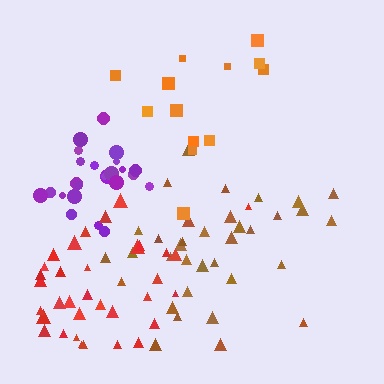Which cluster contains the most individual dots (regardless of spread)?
Brown (35).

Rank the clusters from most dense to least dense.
purple, red, brown, orange.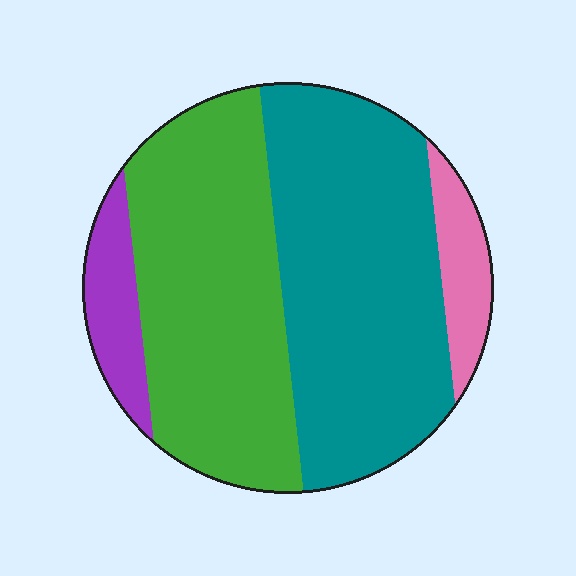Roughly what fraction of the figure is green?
Green covers around 40% of the figure.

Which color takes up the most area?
Teal, at roughly 45%.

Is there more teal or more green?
Teal.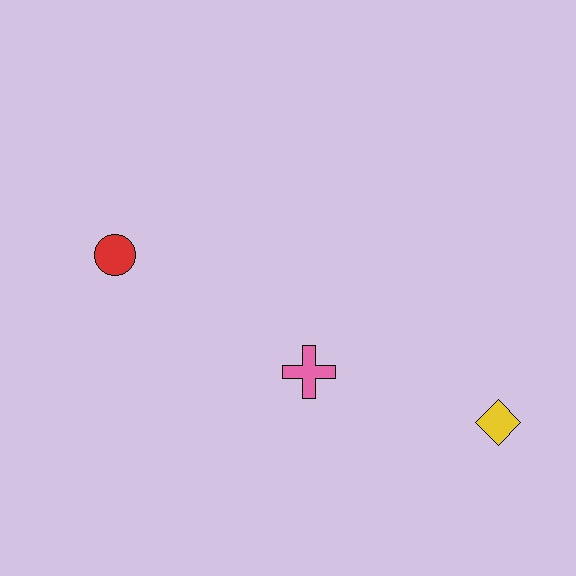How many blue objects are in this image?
There are no blue objects.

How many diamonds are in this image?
There is 1 diamond.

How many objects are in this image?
There are 3 objects.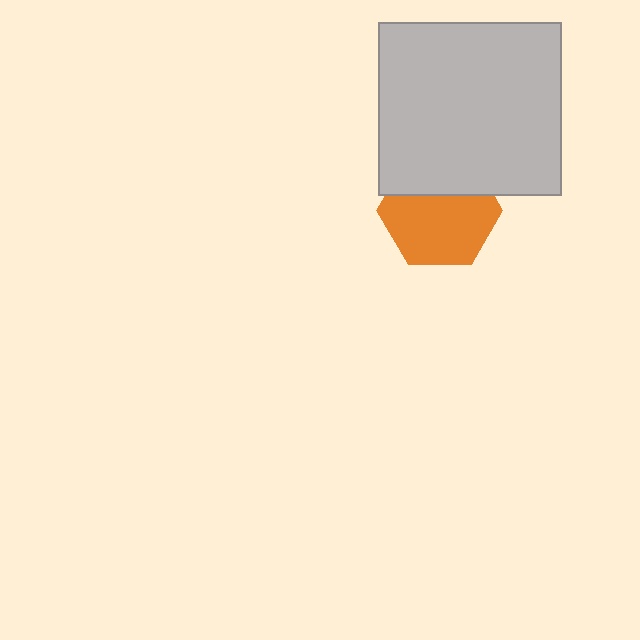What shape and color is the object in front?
The object in front is a light gray rectangle.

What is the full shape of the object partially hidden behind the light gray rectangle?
The partially hidden object is an orange hexagon.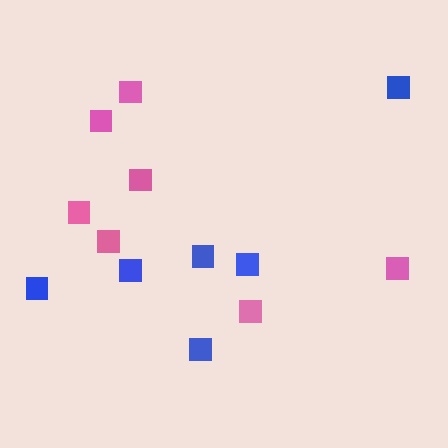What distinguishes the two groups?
There are 2 groups: one group of pink squares (7) and one group of blue squares (6).